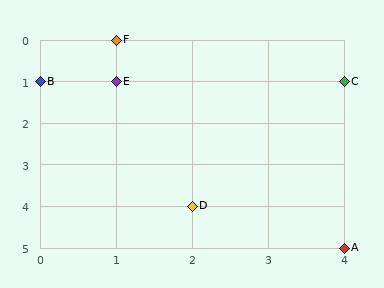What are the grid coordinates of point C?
Point C is at grid coordinates (4, 1).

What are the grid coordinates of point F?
Point F is at grid coordinates (1, 0).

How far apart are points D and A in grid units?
Points D and A are 2 columns and 1 row apart (about 2.2 grid units diagonally).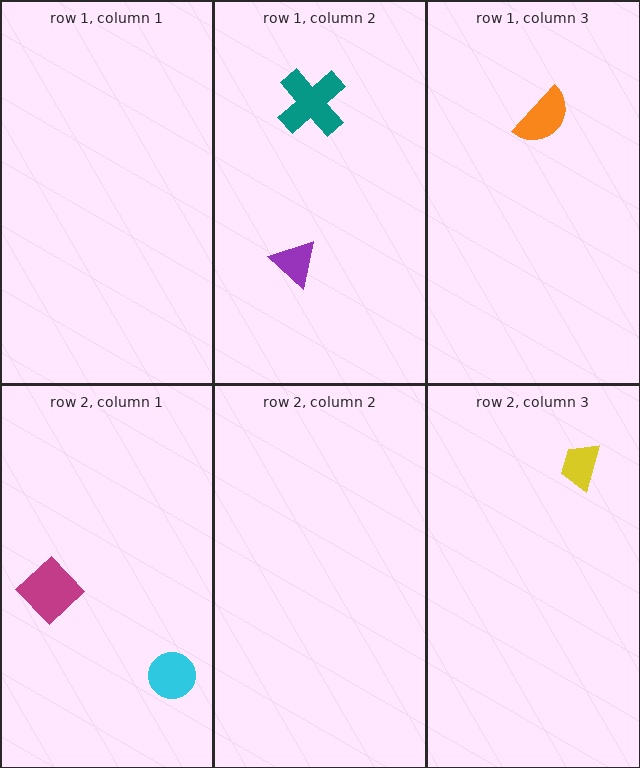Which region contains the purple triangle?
The row 1, column 2 region.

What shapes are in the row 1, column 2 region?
The purple triangle, the teal cross.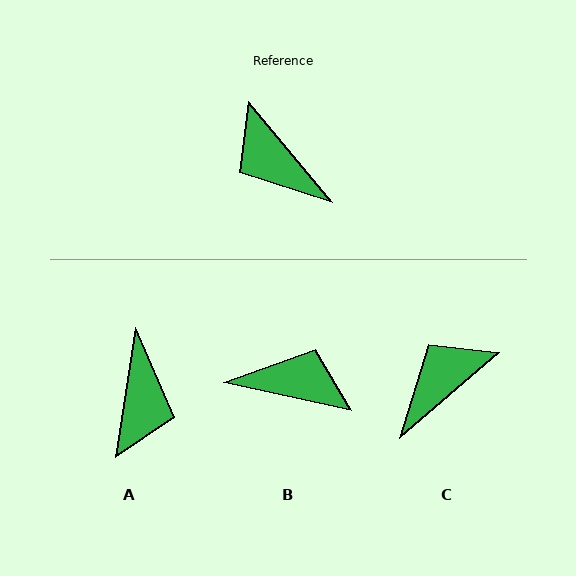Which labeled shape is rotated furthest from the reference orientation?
B, about 142 degrees away.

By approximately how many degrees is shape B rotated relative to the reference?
Approximately 142 degrees clockwise.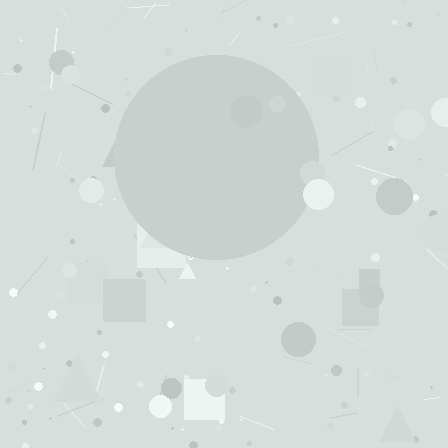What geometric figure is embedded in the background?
A circle is embedded in the background.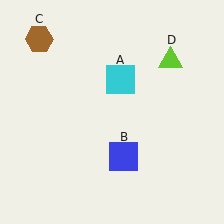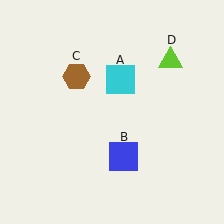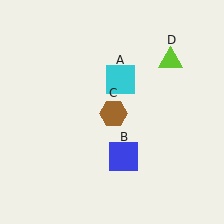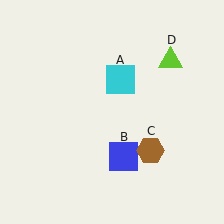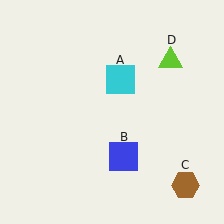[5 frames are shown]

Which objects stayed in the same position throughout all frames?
Cyan square (object A) and blue square (object B) and lime triangle (object D) remained stationary.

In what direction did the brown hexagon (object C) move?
The brown hexagon (object C) moved down and to the right.